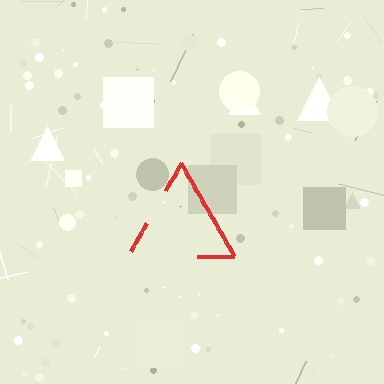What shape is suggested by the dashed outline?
The dashed outline suggests a triangle.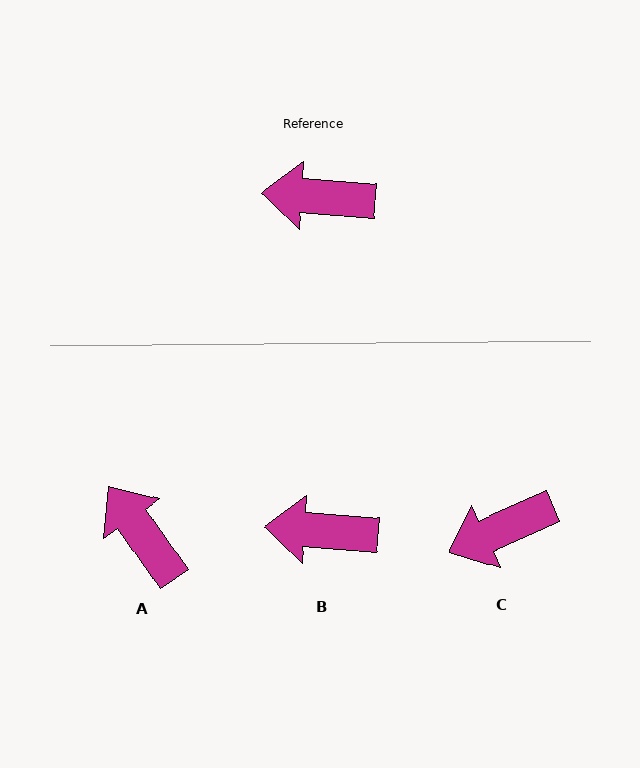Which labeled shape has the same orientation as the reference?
B.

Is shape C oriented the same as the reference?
No, it is off by about 28 degrees.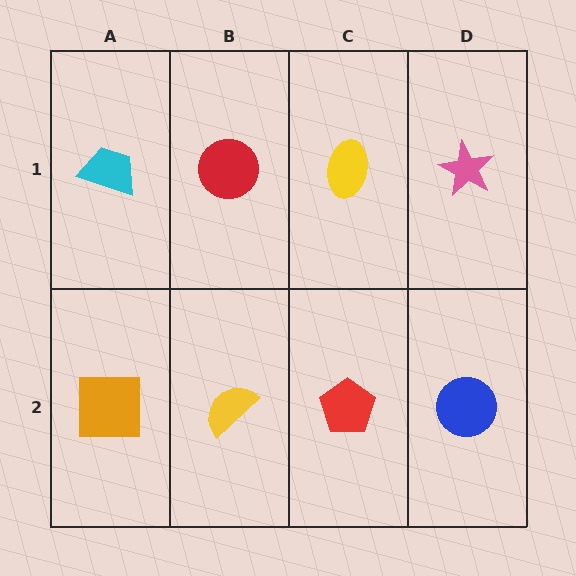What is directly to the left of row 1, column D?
A yellow ellipse.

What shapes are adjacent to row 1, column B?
A yellow semicircle (row 2, column B), a cyan trapezoid (row 1, column A), a yellow ellipse (row 1, column C).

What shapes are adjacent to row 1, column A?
An orange square (row 2, column A), a red circle (row 1, column B).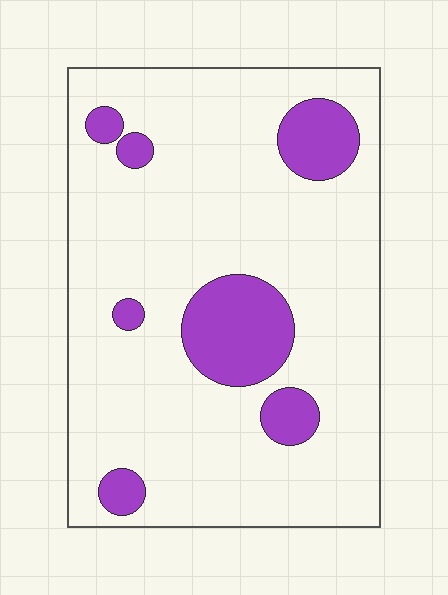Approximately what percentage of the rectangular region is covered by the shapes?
Approximately 15%.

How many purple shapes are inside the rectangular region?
7.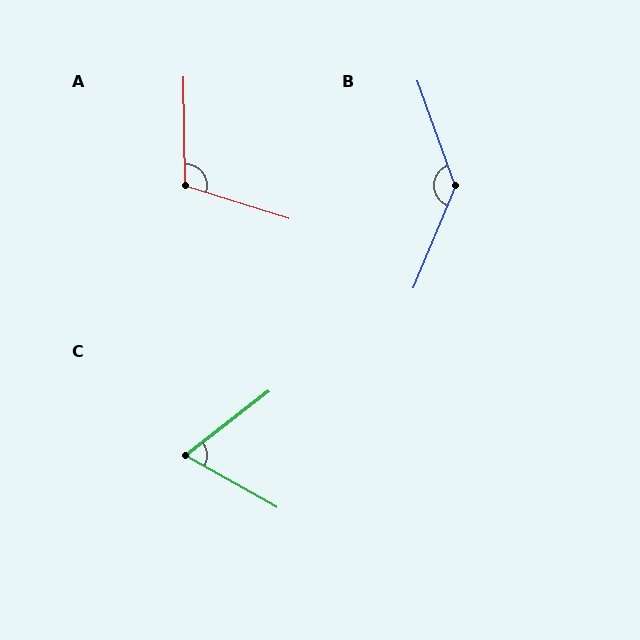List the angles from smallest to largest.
C (67°), A (108°), B (138°).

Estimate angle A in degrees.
Approximately 108 degrees.